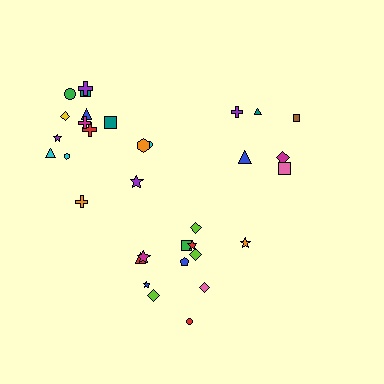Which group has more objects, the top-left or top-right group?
The top-left group.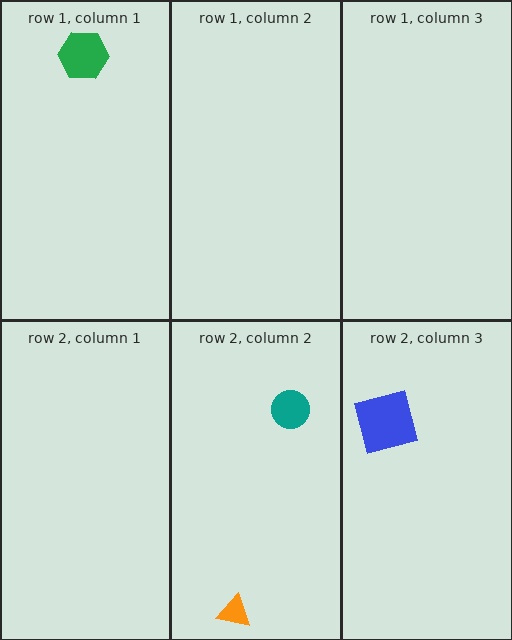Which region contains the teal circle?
The row 2, column 2 region.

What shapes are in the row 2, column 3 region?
The blue square.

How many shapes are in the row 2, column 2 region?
2.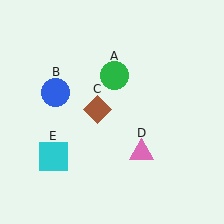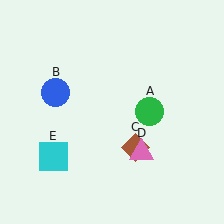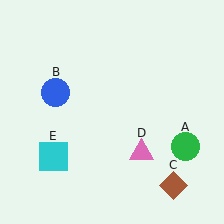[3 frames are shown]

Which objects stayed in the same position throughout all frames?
Blue circle (object B) and pink triangle (object D) and cyan square (object E) remained stationary.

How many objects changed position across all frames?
2 objects changed position: green circle (object A), brown diamond (object C).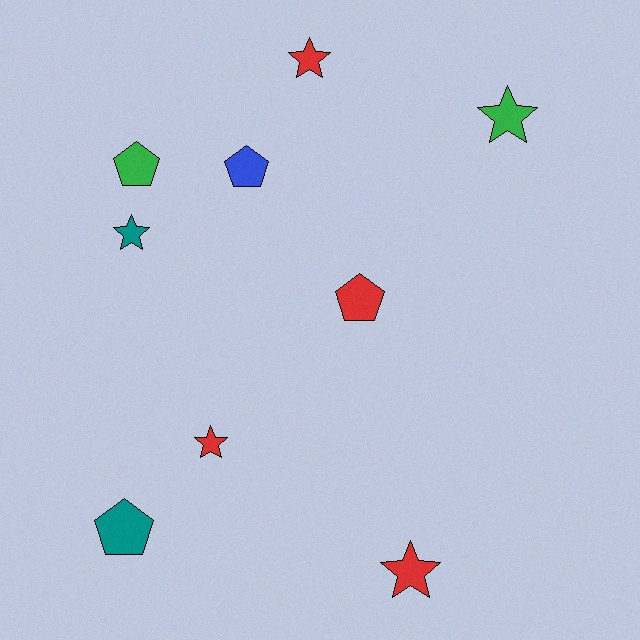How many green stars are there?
There is 1 green star.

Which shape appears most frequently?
Star, with 5 objects.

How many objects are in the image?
There are 9 objects.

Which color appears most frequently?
Red, with 4 objects.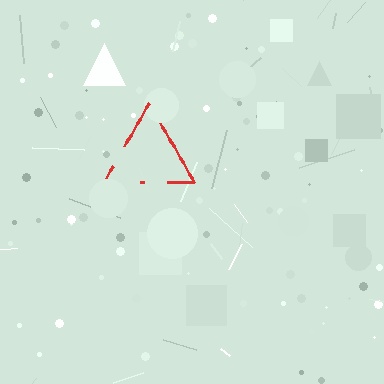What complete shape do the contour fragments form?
The contour fragments form a triangle.